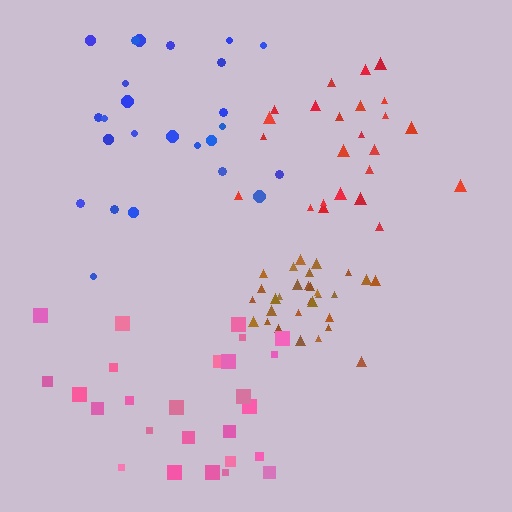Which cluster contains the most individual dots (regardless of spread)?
Brown (31).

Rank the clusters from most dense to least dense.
brown, pink, red, blue.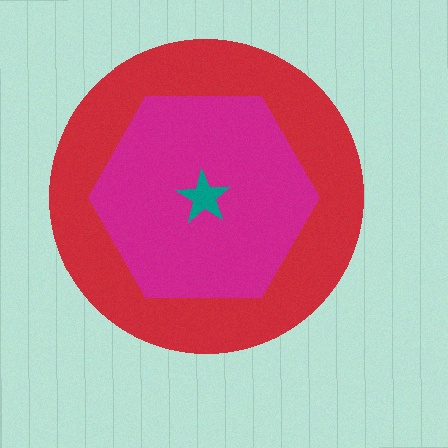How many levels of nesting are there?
3.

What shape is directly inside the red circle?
The magenta hexagon.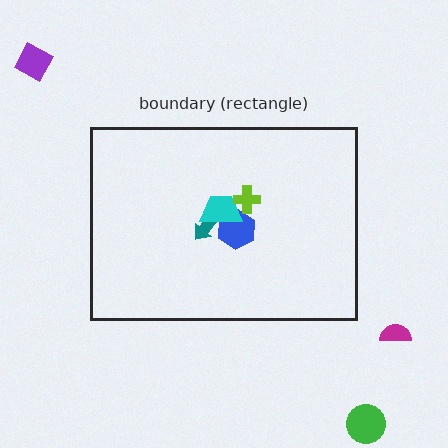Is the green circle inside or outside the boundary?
Outside.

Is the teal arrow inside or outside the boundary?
Inside.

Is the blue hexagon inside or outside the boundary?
Inside.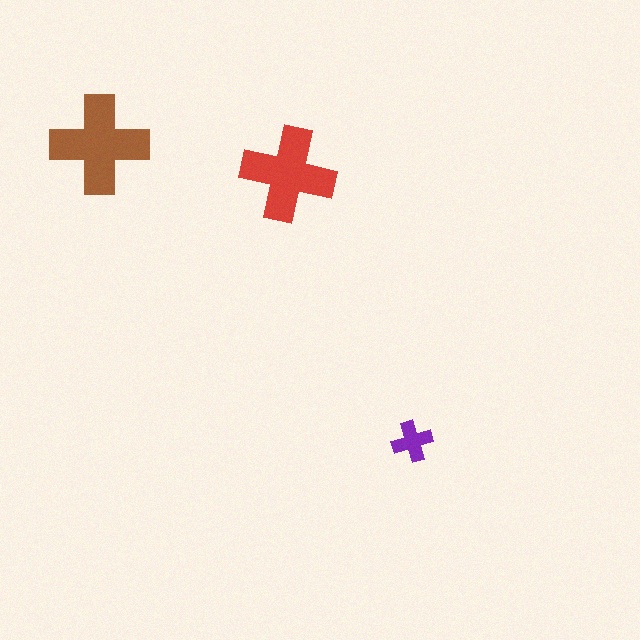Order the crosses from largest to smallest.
the brown one, the red one, the purple one.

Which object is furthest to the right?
The purple cross is rightmost.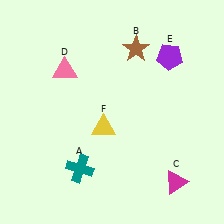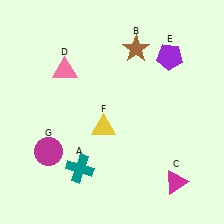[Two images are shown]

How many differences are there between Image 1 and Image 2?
There is 1 difference between the two images.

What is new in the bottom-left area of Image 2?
A magenta circle (G) was added in the bottom-left area of Image 2.